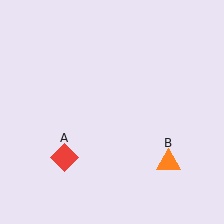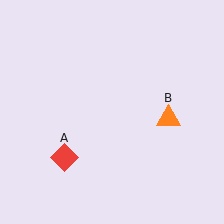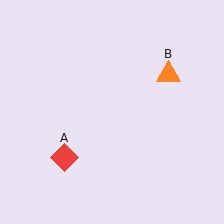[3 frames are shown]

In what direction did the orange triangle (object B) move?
The orange triangle (object B) moved up.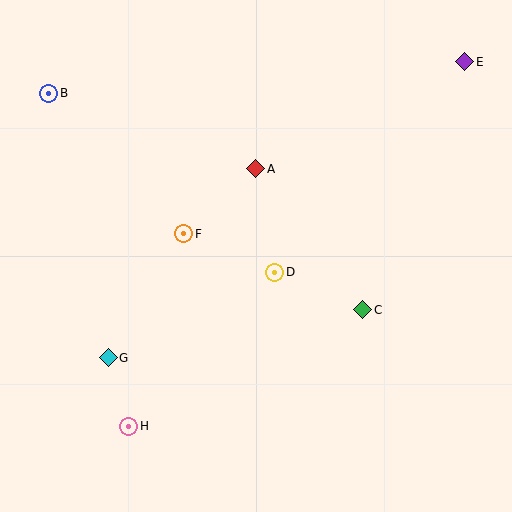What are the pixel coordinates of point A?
Point A is at (256, 169).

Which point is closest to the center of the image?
Point D at (275, 272) is closest to the center.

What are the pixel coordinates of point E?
Point E is at (465, 62).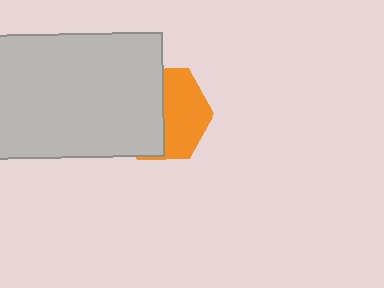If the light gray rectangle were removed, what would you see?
You would see the complete orange hexagon.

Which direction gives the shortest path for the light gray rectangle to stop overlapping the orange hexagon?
Moving left gives the shortest separation.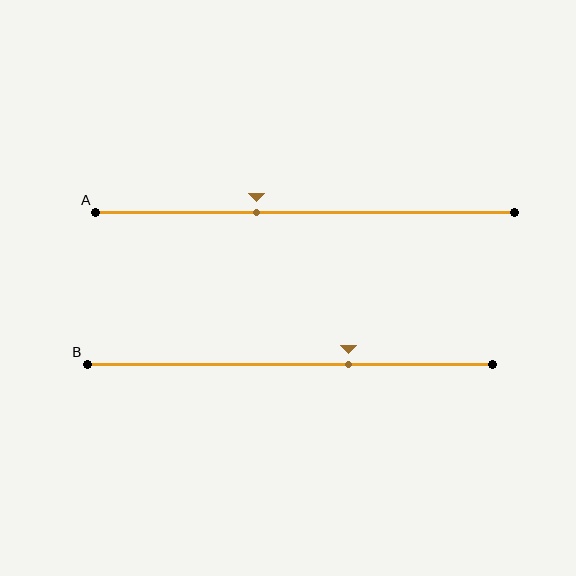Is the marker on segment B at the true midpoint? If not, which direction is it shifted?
No, the marker on segment B is shifted to the right by about 14% of the segment length.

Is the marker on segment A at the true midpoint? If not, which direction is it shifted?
No, the marker on segment A is shifted to the left by about 12% of the segment length.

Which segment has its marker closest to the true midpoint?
Segment A has its marker closest to the true midpoint.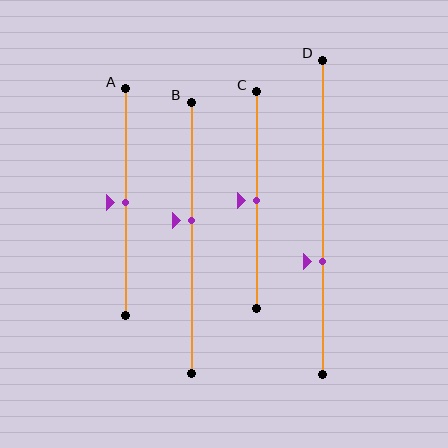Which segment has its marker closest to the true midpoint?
Segment A has its marker closest to the true midpoint.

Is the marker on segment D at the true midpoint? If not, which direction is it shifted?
No, the marker on segment D is shifted downward by about 14% of the segment length.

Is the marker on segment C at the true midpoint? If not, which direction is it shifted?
Yes, the marker on segment C is at the true midpoint.